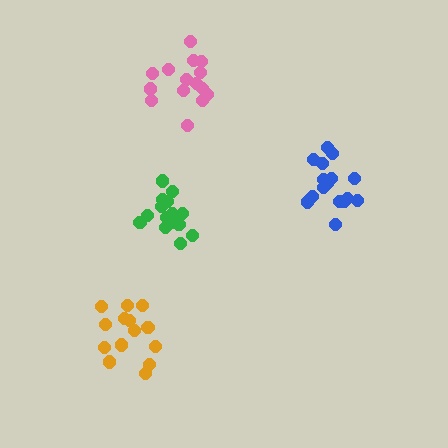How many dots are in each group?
Group 1: 15 dots, Group 2: 16 dots, Group 3: 14 dots, Group 4: 16 dots (61 total).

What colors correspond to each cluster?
The clusters are colored: pink, green, orange, blue.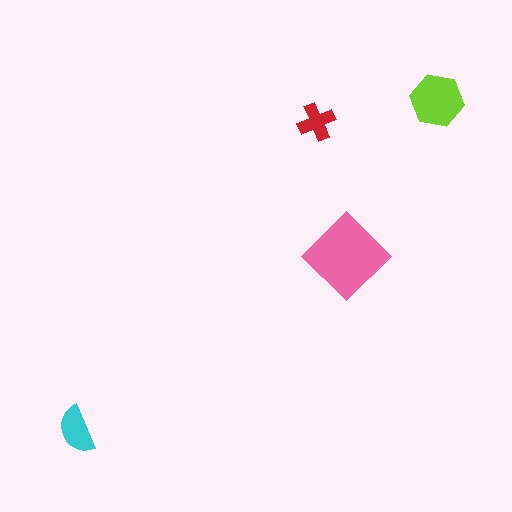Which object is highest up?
The lime hexagon is topmost.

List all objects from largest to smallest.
The pink diamond, the lime hexagon, the cyan semicircle, the red cross.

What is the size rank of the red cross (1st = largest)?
4th.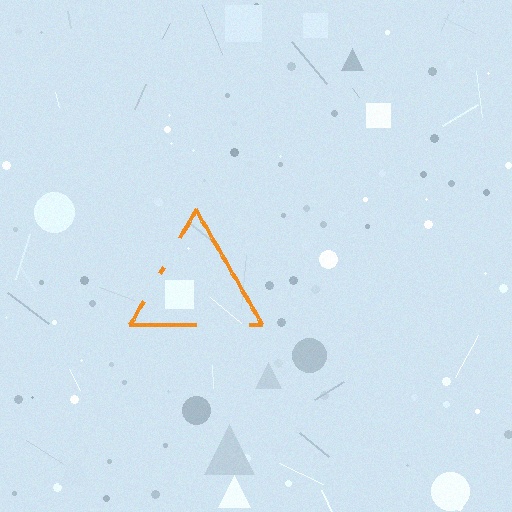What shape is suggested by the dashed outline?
The dashed outline suggests a triangle.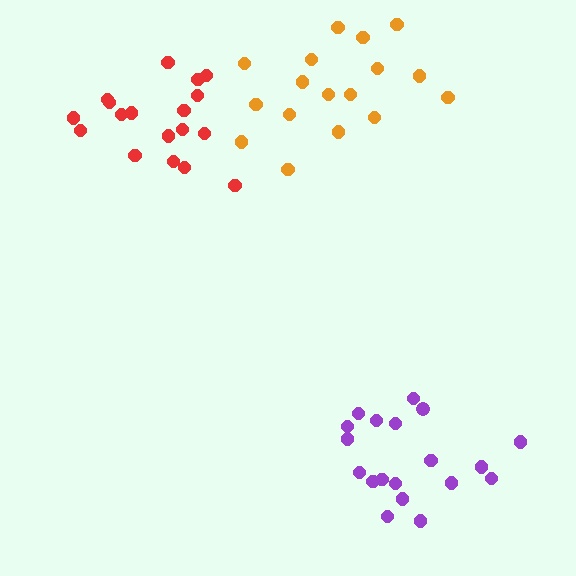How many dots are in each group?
Group 1: 19 dots, Group 2: 18 dots, Group 3: 17 dots (54 total).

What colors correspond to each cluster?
The clusters are colored: purple, red, orange.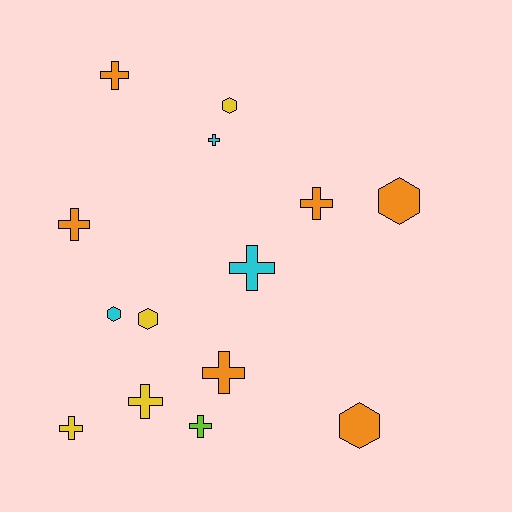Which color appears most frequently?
Orange, with 6 objects.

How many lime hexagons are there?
There are no lime hexagons.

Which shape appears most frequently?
Cross, with 9 objects.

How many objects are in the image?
There are 14 objects.